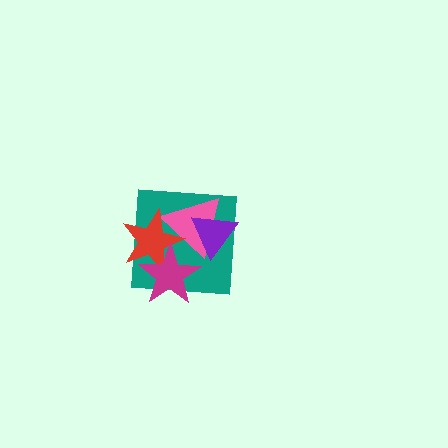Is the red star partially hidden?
Yes, it is partially covered by another shape.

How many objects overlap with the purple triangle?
2 objects overlap with the purple triangle.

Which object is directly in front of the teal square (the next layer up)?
The pink triangle is directly in front of the teal square.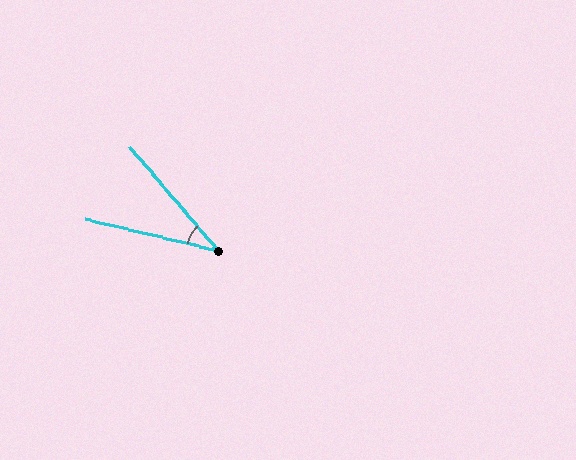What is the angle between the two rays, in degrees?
Approximately 36 degrees.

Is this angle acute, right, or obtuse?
It is acute.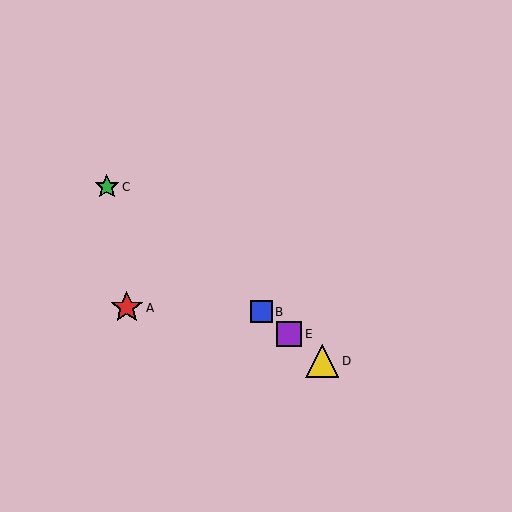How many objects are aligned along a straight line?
4 objects (B, C, D, E) are aligned along a straight line.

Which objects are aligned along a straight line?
Objects B, C, D, E are aligned along a straight line.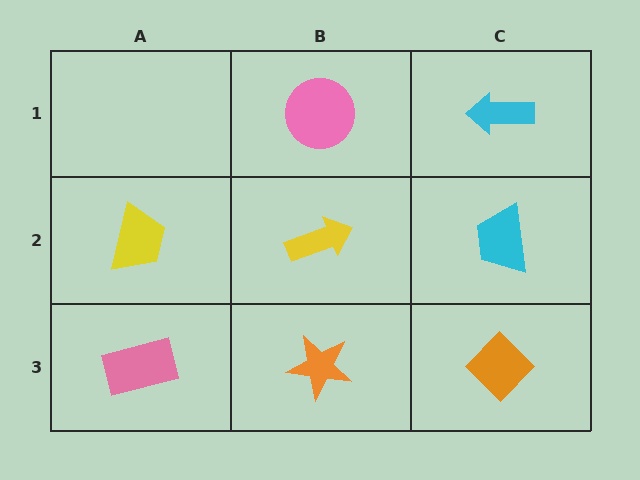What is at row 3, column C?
An orange diamond.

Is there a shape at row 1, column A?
No, that cell is empty.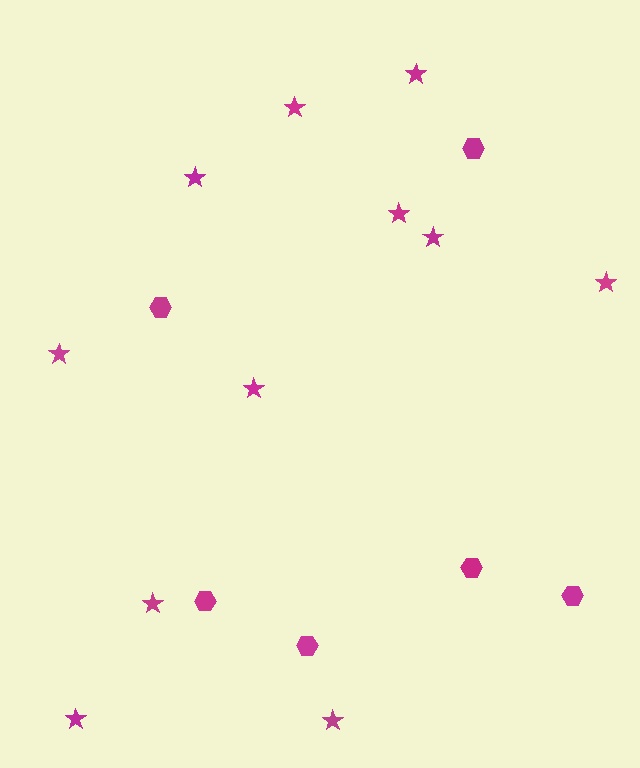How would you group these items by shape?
There are 2 groups: one group of stars (11) and one group of hexagons (6).